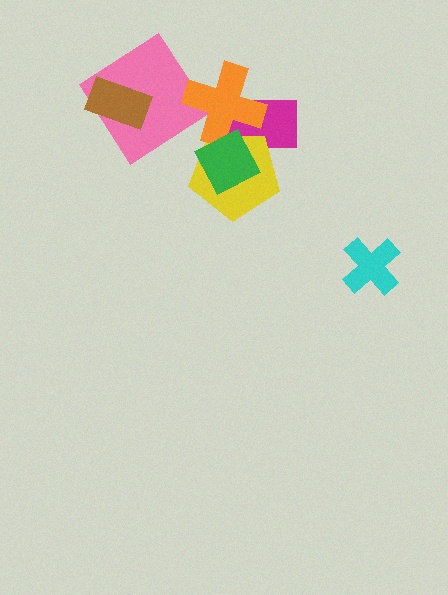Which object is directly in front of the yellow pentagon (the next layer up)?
The orange cross is directly in front of the yellow pentagon.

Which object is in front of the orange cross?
The green diamond is in front of the orange cross.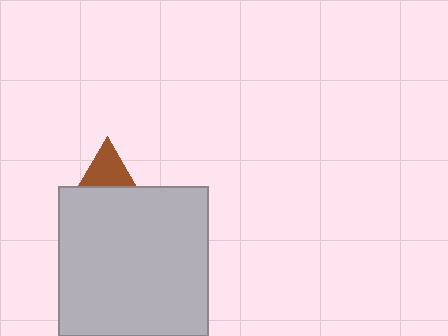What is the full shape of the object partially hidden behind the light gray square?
The partially hidden object is a brown triangle.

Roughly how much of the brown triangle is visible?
A small part of it is visible (roughly 43%).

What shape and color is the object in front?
The object in front is a light gray square.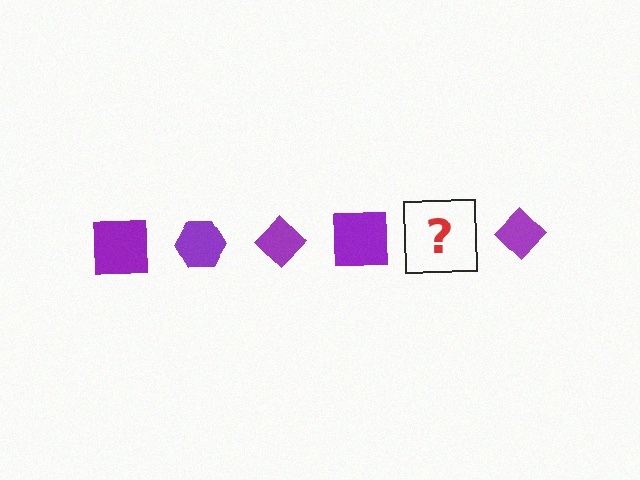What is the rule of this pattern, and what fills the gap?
The rule is that the pattern cycles through square, hexagon, diamond shapes in purple. The gap should be filled with a purple hexagon.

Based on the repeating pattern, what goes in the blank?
The blank should be a purple hexagon.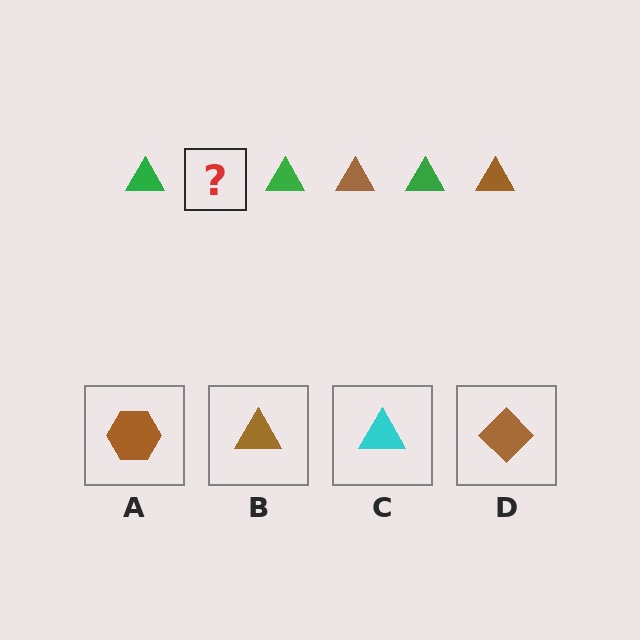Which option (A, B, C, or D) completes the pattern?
B.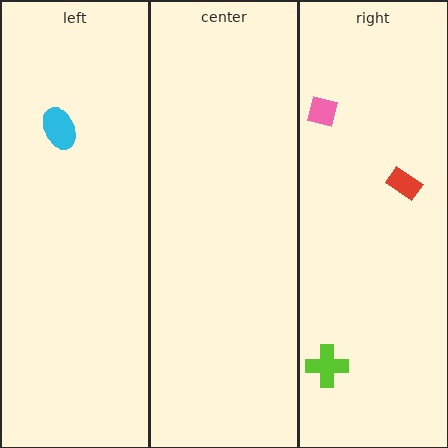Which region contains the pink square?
The right region.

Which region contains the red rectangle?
The right region.